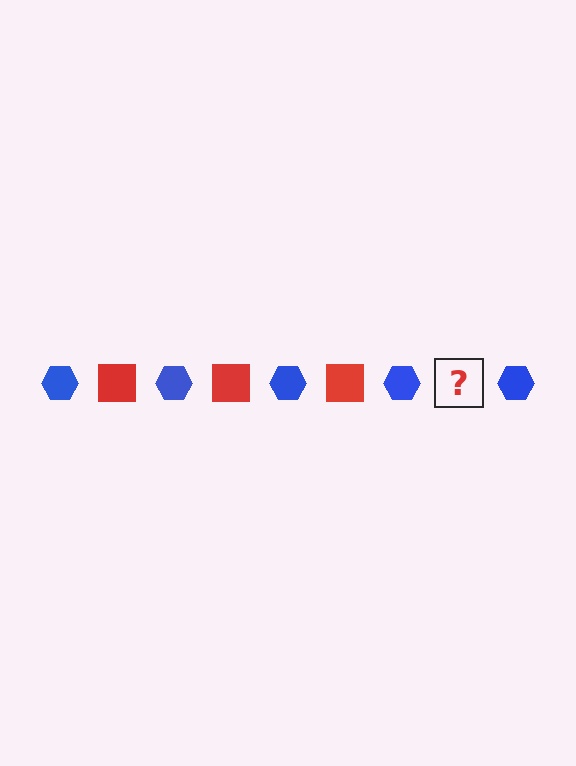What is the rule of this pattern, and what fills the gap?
The rule is that the pattern alternates between blue hexagon and red square. The gap should be filled with a red square.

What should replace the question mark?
The question mark should be replaced with a red square.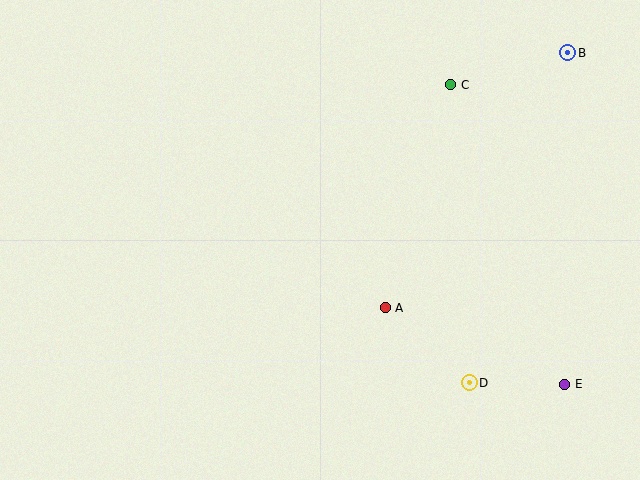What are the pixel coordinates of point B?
Point B is at (568, 53).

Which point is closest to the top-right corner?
Point B is closest to the top-right corner.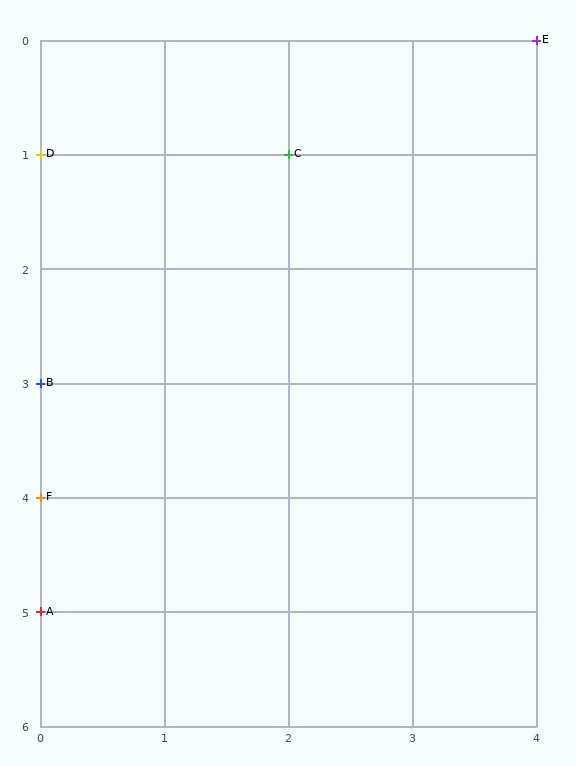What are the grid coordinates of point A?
Point A is at grid coordinates (0, 5).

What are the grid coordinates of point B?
Point B is at grid coordinates (0, 3).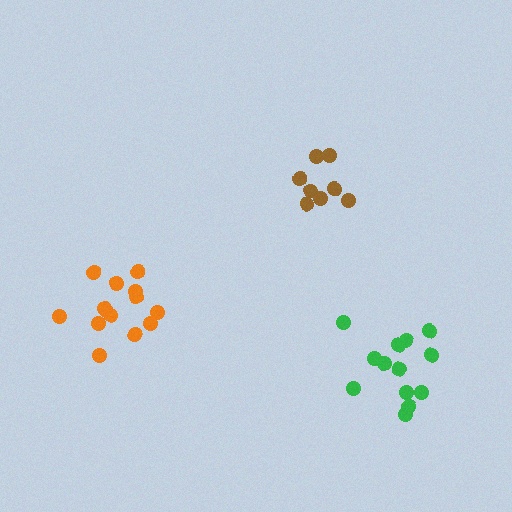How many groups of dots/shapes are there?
There are 3 groups.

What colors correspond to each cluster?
The clusters are colored: brown, green, orange.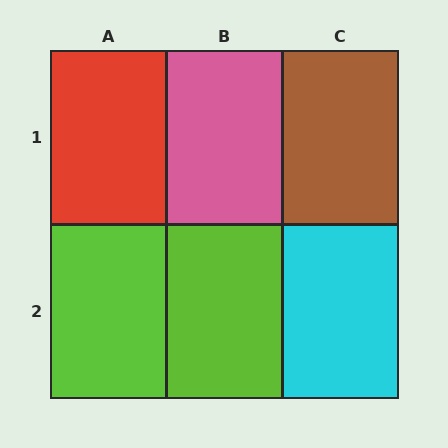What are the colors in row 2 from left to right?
Lime, lime, cyan.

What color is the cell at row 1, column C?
Brown.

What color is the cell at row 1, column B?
Pink.